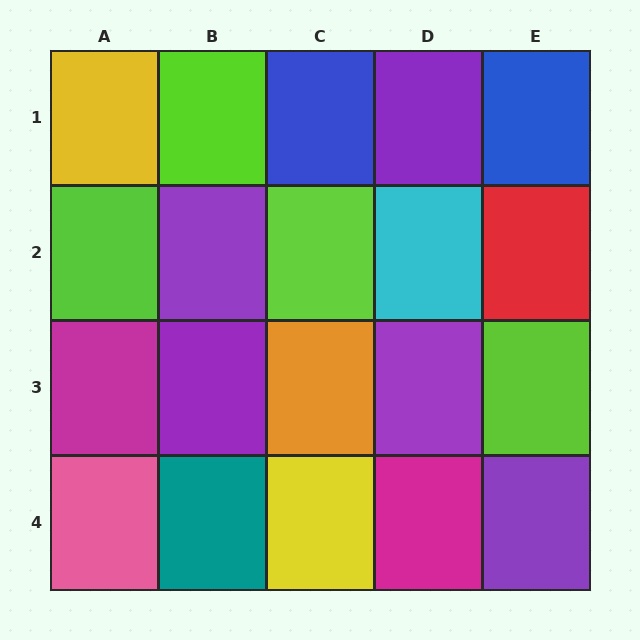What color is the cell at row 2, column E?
Red.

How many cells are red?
1 cell is red.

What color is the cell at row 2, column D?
Cyan.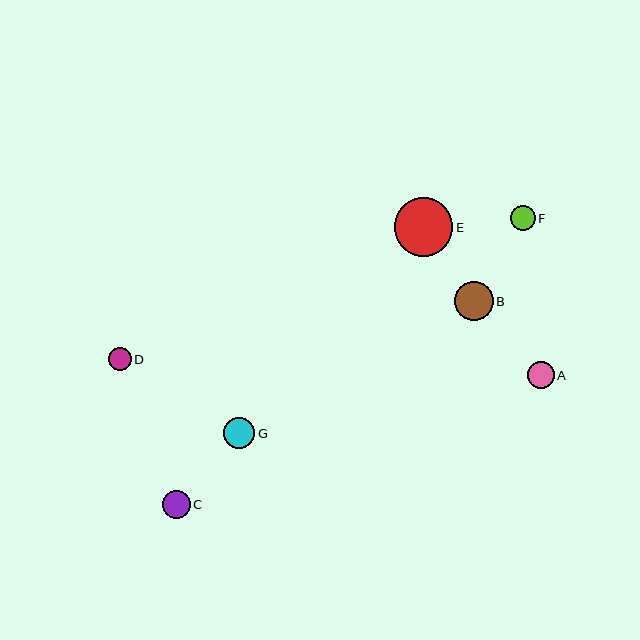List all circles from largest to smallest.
From largest to smallest: E, B, G, C, A, F, D.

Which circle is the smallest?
Circle D is the smallest with a size of approximately 23 pixels.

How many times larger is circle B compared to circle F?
Circle B is approximately 1.5 times the size of circle F.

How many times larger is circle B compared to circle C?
Circle B is approximately 1.4 times the size of circle C.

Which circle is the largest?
Circle E is the largest with a size of approximately 58 pixels.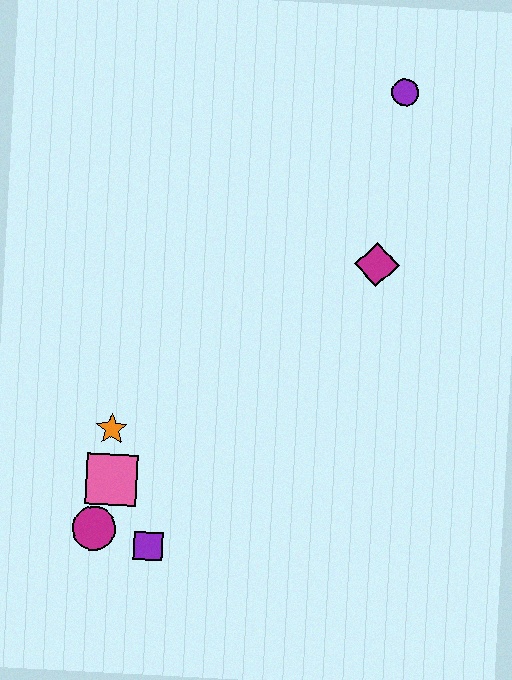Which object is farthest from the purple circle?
The magenta circle is farthest from the purple circle.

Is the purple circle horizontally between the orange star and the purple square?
No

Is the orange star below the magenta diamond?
Yes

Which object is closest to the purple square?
The magenta circle is closest to the purple square.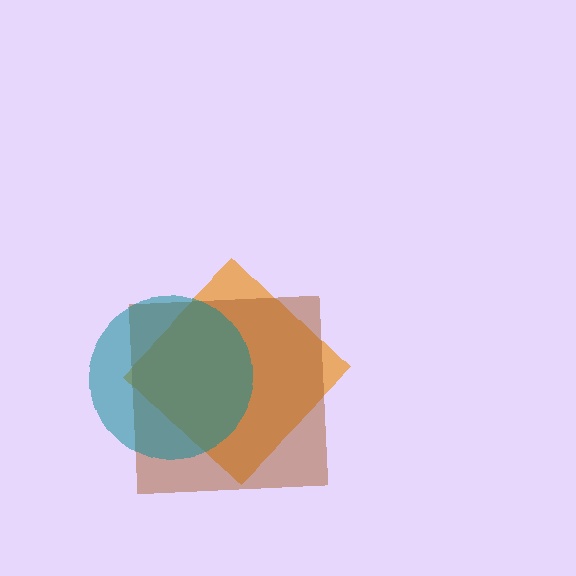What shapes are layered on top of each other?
The layered shapes are: an orange diamond, a brown square, a teal circle.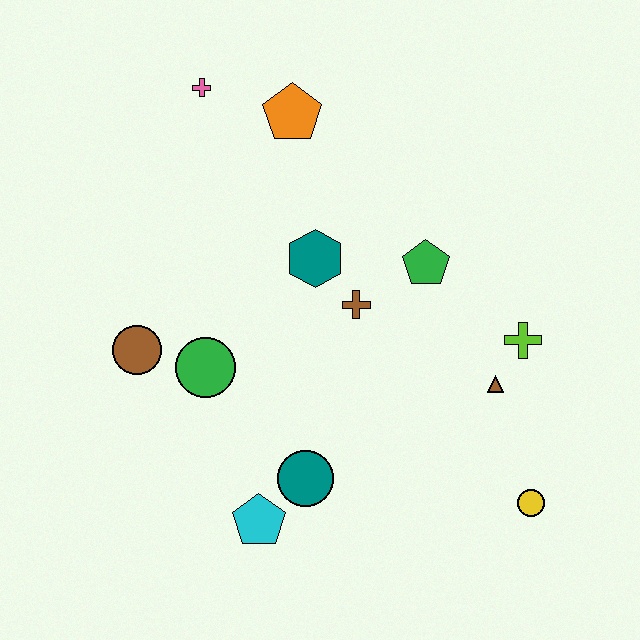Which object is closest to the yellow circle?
The brown triangle is closest to the yellow circle.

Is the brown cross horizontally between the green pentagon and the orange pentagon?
Yes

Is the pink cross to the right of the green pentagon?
No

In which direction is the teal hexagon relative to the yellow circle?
The teal hexagon is above the yellow circle.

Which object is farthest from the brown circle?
The yellow circle is farthest from the brown circle.